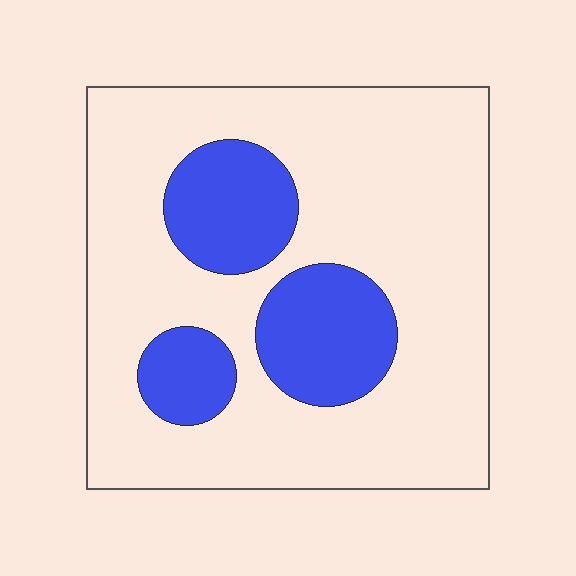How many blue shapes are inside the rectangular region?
3.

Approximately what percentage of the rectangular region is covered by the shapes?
Approximately 25%.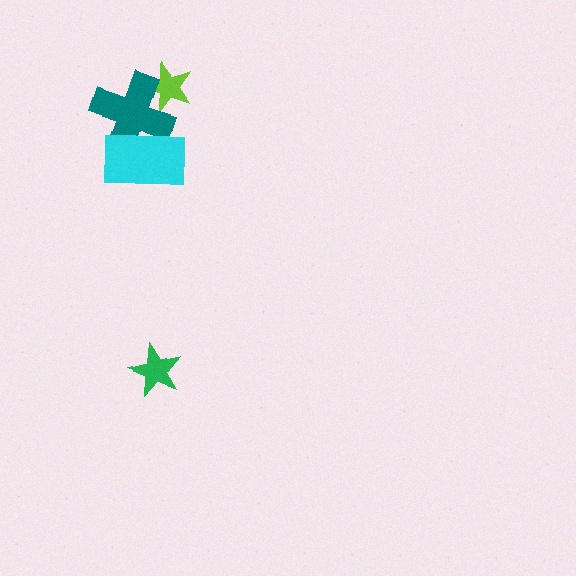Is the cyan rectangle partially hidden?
No, no other shape covers it.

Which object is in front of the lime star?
The teal cross is in front of the lime star.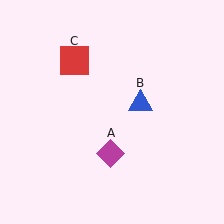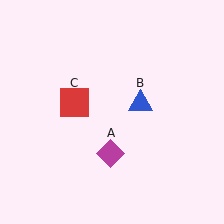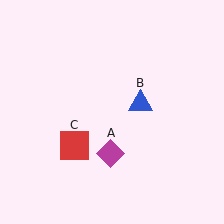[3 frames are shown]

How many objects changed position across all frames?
1 object changed position: red square (object C).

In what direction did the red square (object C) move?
The red square (object C) moved down.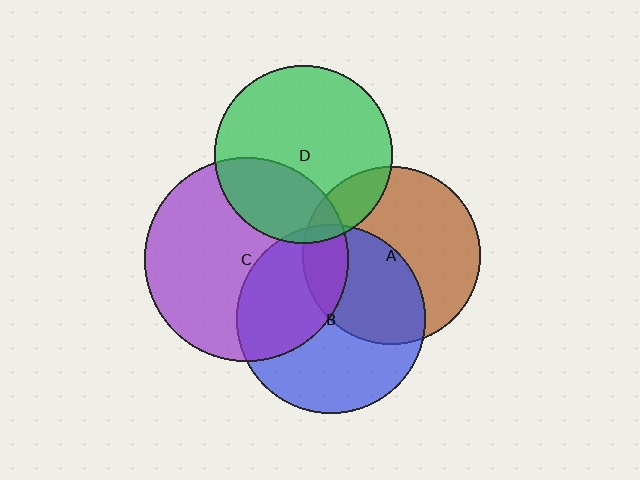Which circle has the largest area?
Circle C (purple).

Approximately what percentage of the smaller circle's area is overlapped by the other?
Approximately 5%.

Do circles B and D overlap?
Yes.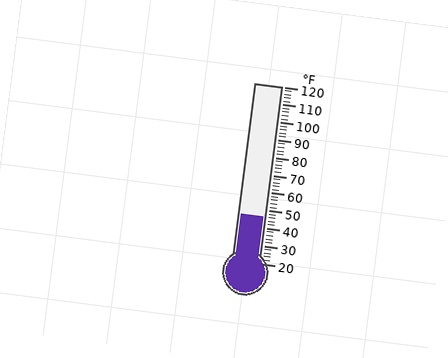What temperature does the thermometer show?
The thermometer shows approximately 46°F.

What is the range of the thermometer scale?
The thermometer scale ranges from 20°F to 120°F.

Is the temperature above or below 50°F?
The temperature is below 50°F.